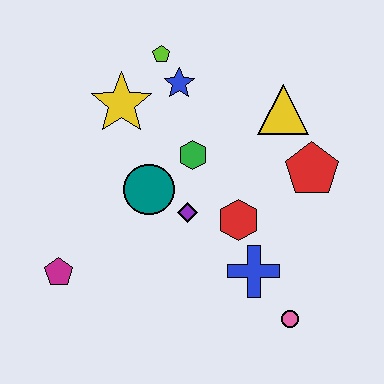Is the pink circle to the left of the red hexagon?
No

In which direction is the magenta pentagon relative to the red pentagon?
The magenta pentagon is to the left of the red pentagon.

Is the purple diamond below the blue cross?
No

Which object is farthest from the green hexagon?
The pink circle is farthest from the green hexagon.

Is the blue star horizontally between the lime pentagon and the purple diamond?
Yes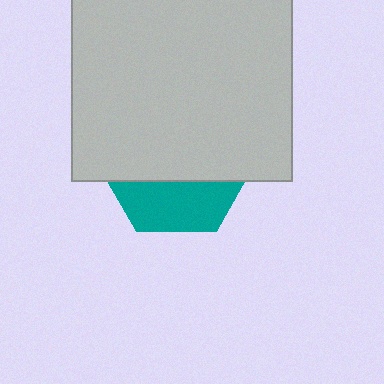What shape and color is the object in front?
The object in front is a light gray square.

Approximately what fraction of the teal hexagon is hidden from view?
Roughly 67% of the teal hexagon is hidden behind the light gray square.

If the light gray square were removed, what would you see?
You would see the complete teal hexagon.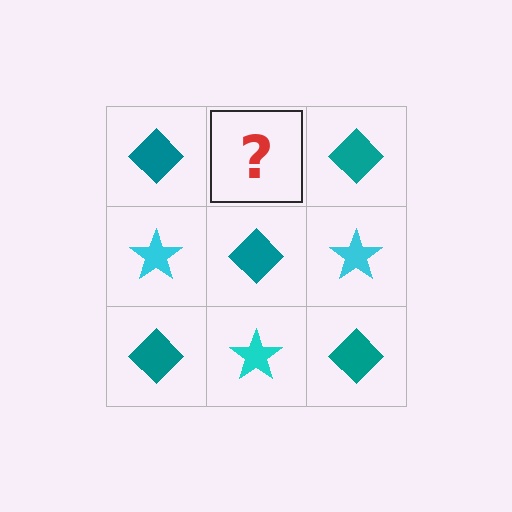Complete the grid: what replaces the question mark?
The question mark should be replaced with a cyan star.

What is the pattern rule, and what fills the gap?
The rule is that it alternates teal diamond and cyan star in a checkerboard pattern. The gap should be filled with a cyan star.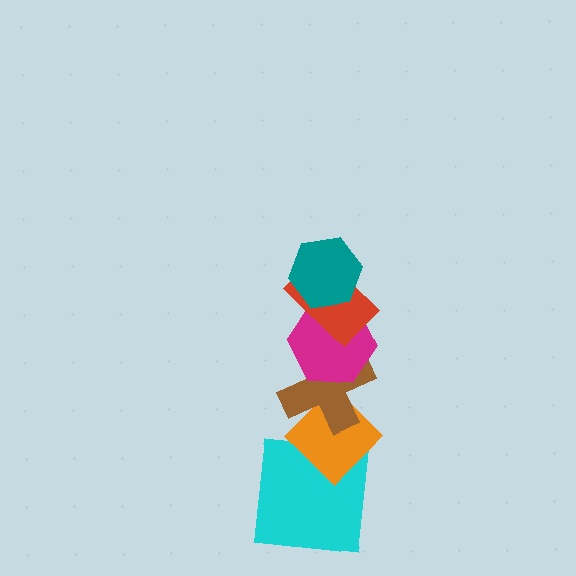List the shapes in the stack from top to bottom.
From top to bottom: the teal hexagon, the red rectangle, the magenta hexagon, the brown cross, the orange diamond, the cyan square.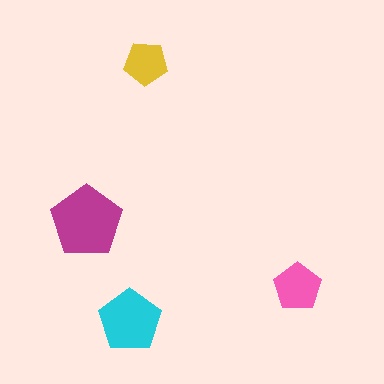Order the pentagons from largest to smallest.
the magenta one, the cyan one, the pink one, the yellow one.